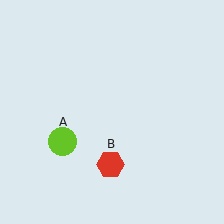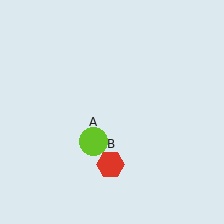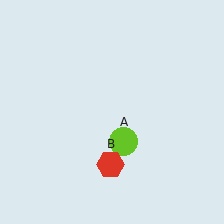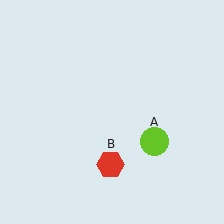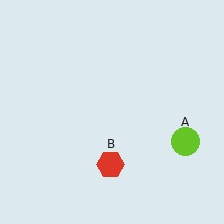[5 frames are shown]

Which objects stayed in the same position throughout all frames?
Red hexagon (object B) remained stationary.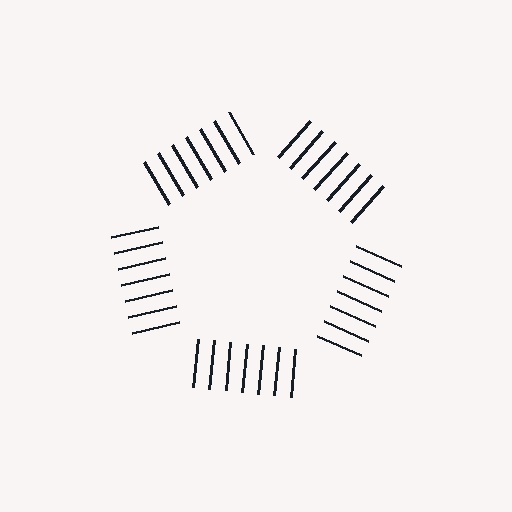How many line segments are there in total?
35 — 7 along each of the 5 edges.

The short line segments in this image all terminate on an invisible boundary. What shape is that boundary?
An illusory pentagon — the line segments terminate on its edges but no continuous stroke is drawn.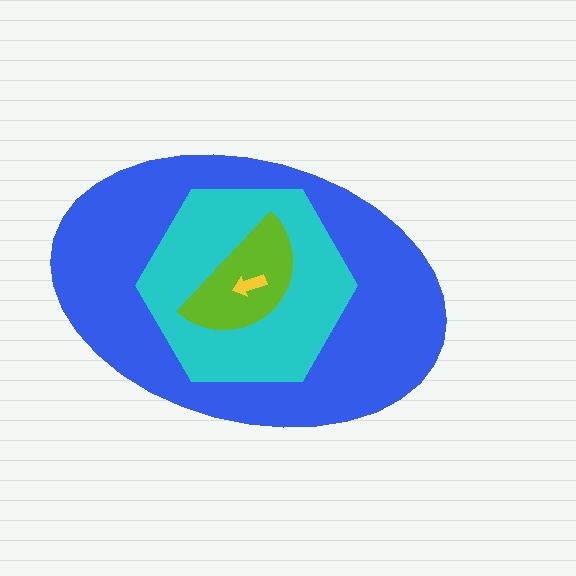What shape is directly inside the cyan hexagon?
The lime semicircle.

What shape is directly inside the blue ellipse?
The cyan hexagon.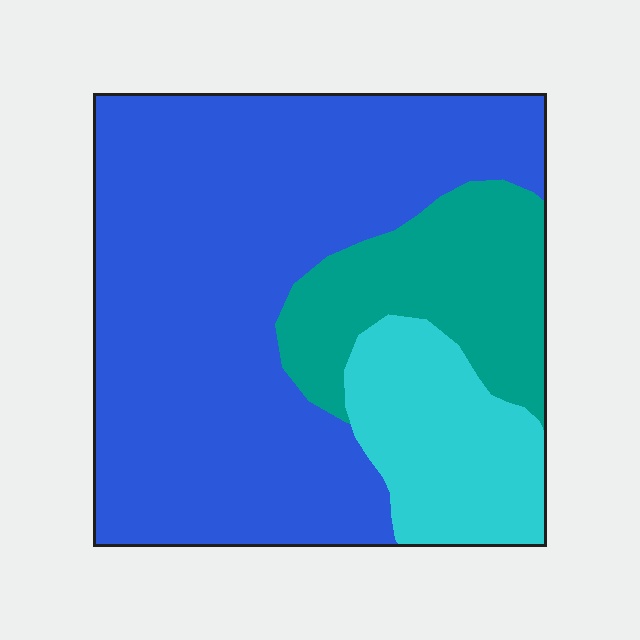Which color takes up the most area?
Blue, at roughly 65%.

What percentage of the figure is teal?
Teal covers about 20% of the figure.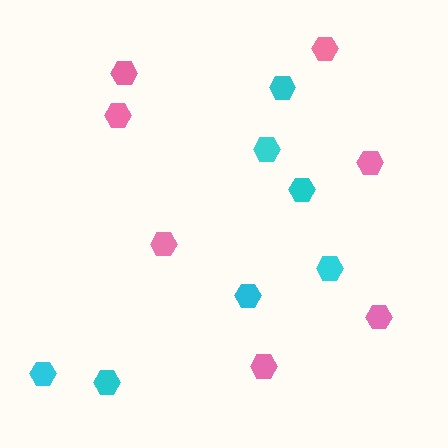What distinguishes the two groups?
There are 2 groups: one group of pink hexagons (7) and one group of cyan hexagons (7).